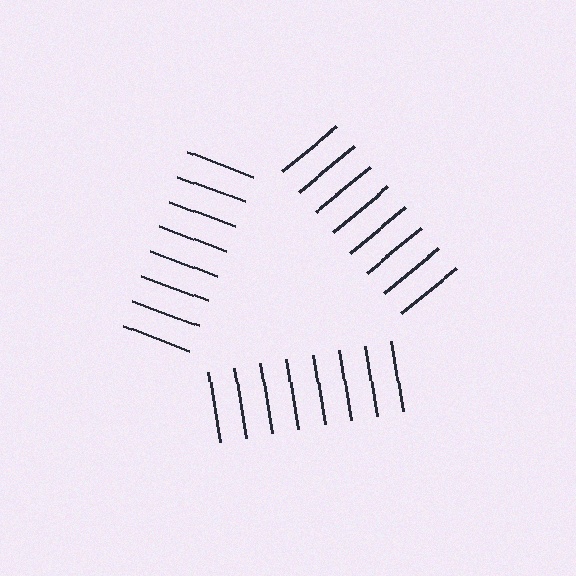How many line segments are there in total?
24 — 8 along each of the 3 edges.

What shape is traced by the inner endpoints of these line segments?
An illusory triangle — the line segments terminate on its edges but no continuous stroke is drawn.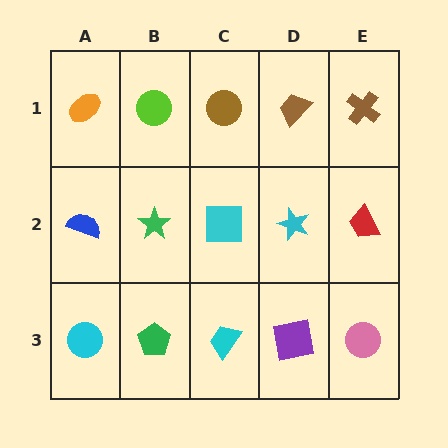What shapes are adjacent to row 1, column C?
A cyan square (row 2, column C), a lime circle (row 1, column B), a brown trapezoid (row 1, column D).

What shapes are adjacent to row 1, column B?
A green star (row 2, column B), an orange ellipse (row 1, column A), a brown circle (row 1, column C).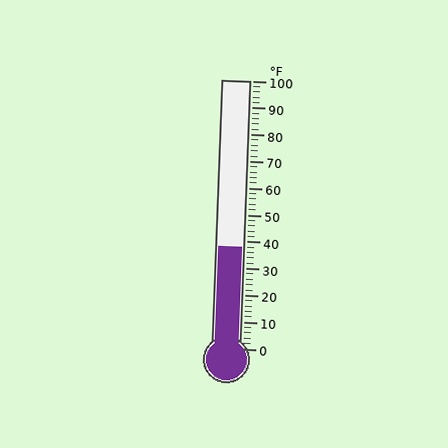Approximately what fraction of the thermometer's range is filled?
The thermometer is filled to approximately 40% of its range.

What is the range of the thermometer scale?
The thermometer scale ranges from 0°F to 100°F.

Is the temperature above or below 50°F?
The temperature is below 50°F.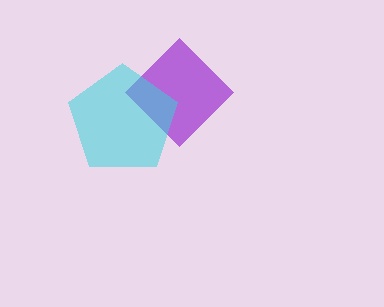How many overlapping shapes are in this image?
There are 2 overlapping shapes in the image.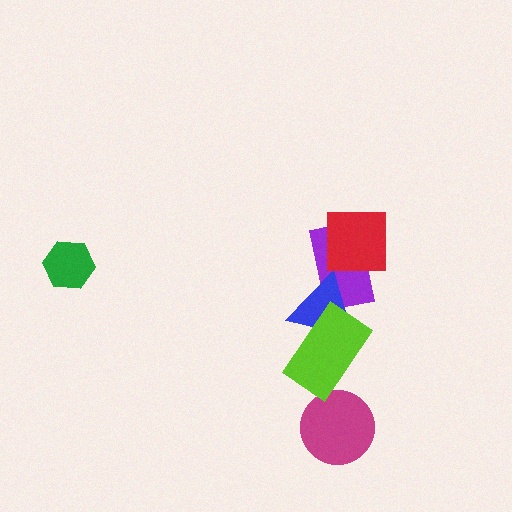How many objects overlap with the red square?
1 object overlaps with the red square.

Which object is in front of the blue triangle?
The lime rectangle is in front of the blue triangle.